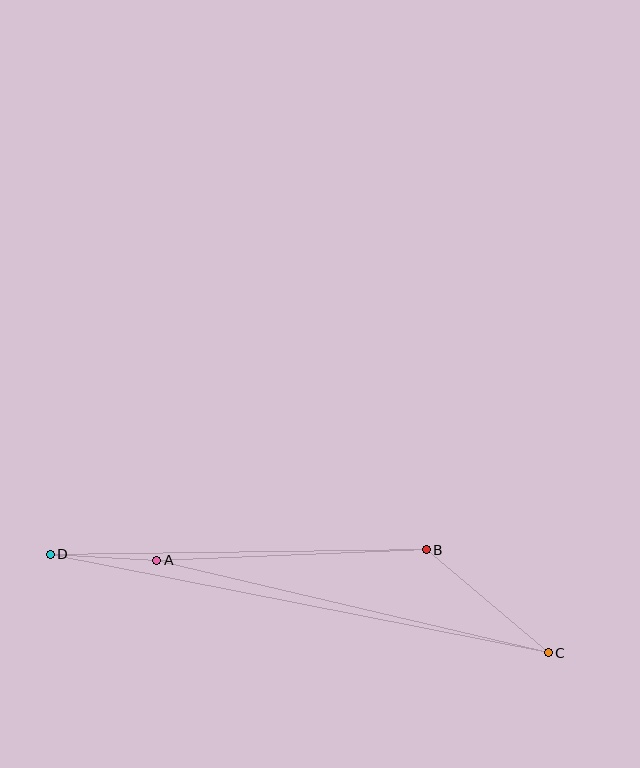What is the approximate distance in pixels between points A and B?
The distance between A and B is approximately 269 pixels.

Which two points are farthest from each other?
Points C and D are farthest from each other.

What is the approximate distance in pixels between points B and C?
The distance between B and C is approximately 160 pixels.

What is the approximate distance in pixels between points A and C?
The distance between A and C is approximately 402 pixels.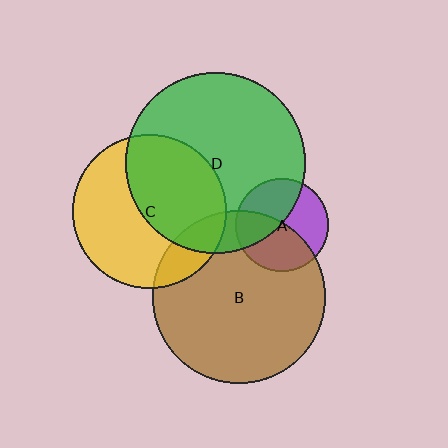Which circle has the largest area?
Circle D (green).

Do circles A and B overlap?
Yes.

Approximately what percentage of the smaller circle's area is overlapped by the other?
Approximately 50%.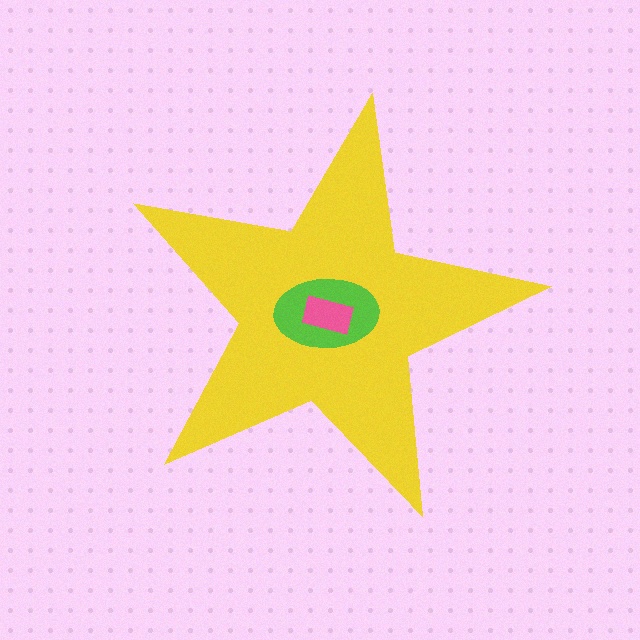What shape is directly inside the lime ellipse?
The pink rectangle.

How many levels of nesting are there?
3.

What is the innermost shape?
The pink rectangle.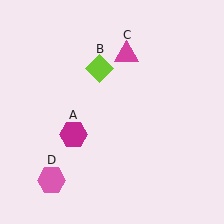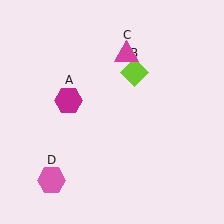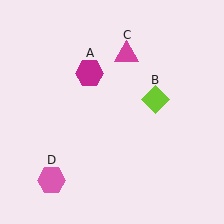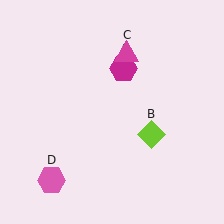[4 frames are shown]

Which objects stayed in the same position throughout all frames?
Magenta triangle (object C) and pink hexagon (object D) remained stationary.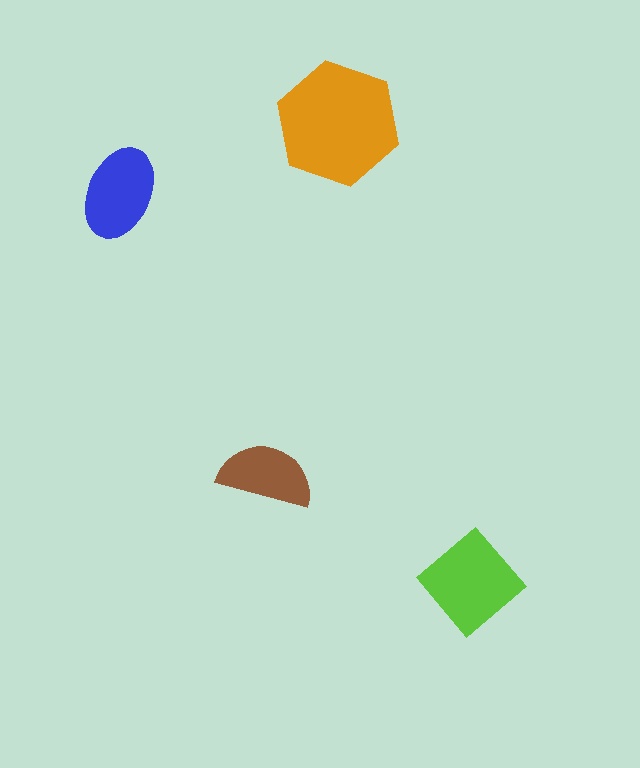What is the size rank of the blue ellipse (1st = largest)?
3rd.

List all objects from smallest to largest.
The brown semicircle, the blue ellipse, the lime diamond, the orange hexagon.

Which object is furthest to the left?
The blue ellipse is leftmost.